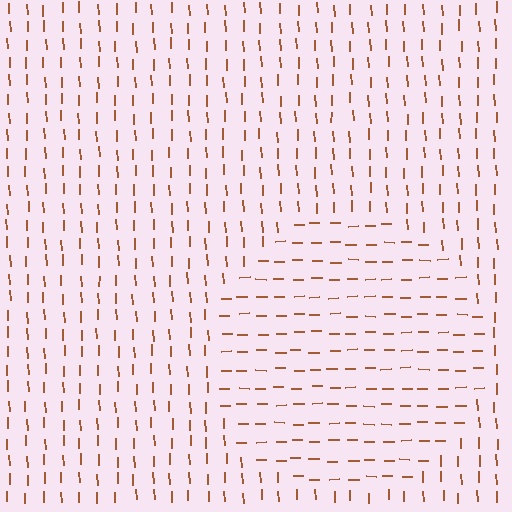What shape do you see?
I see a circle.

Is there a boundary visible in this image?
Yes, there is a texture boundary formed by a change in line orientation.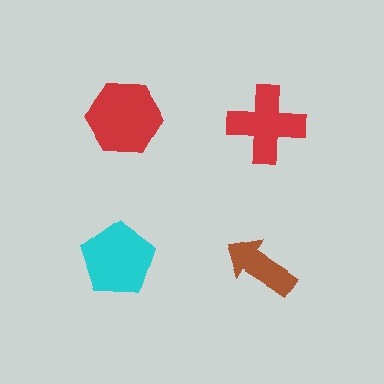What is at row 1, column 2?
A red cross.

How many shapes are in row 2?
2 shapes.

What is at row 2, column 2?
A brown arrow.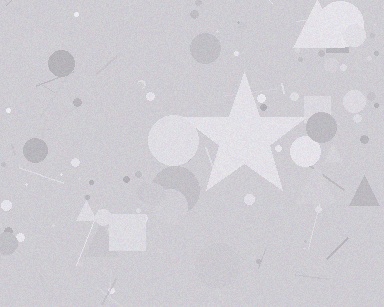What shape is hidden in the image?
A star is hidden in the image.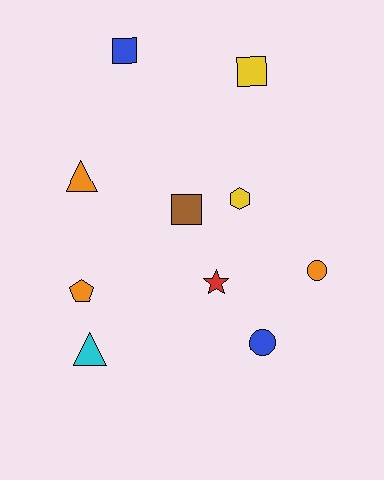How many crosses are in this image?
There are no crosses.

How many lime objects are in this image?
There are no lime objects.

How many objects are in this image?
There are 10 objects.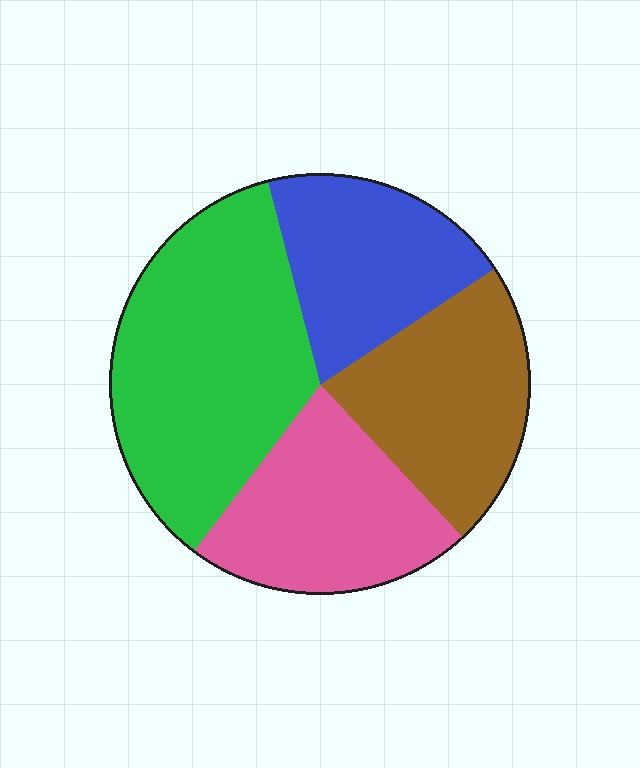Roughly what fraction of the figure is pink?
Pink takes up about one fifth (1/5) of the figure.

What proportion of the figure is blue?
Blue takes up about one fifth (1/5) of the figure.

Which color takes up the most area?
Green, at roughly 35%.